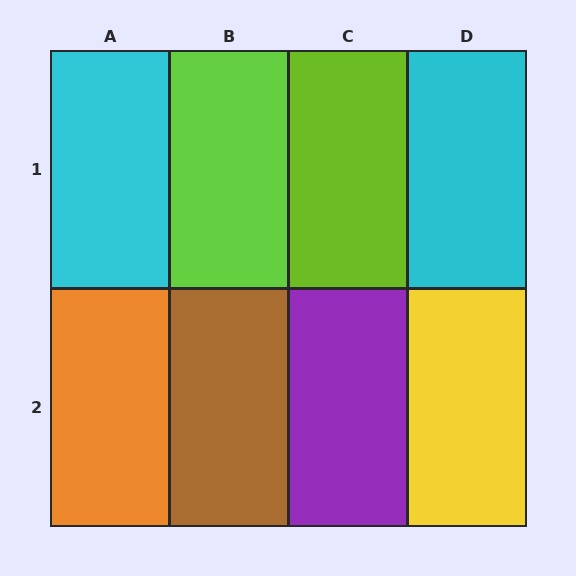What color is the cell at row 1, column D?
Cyan.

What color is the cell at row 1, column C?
Lime.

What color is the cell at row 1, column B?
Lime.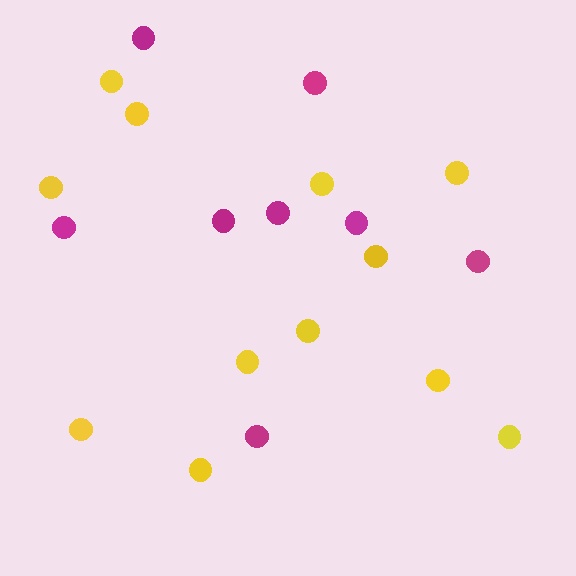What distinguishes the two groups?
There are 2 groups: one group of yellow circles (12) and one group of magenta circles (8).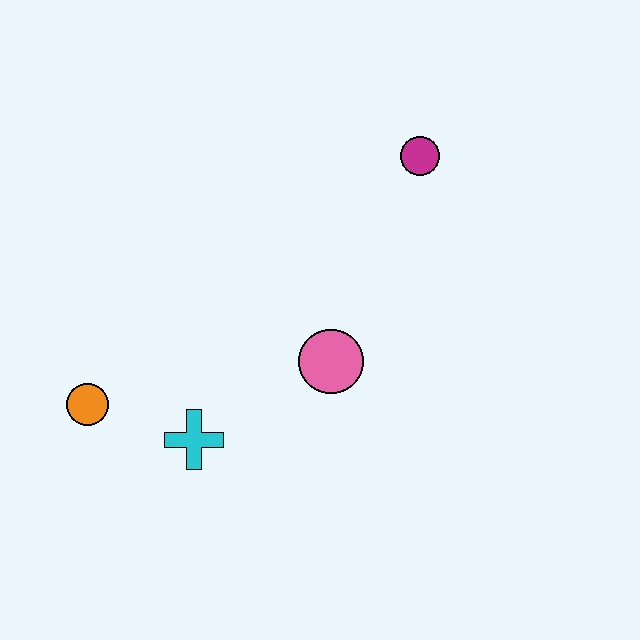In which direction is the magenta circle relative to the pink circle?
The magenta circle is above the pink circle.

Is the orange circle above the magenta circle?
No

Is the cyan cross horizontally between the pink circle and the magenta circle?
No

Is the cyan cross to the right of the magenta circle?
No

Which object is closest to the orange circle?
The cyan cross is closest to the orange circle.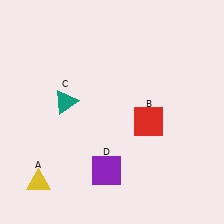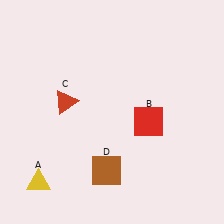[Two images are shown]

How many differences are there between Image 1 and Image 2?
There are 2 differences between the two images.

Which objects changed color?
C changed from teal to red. D changed from purple to brown.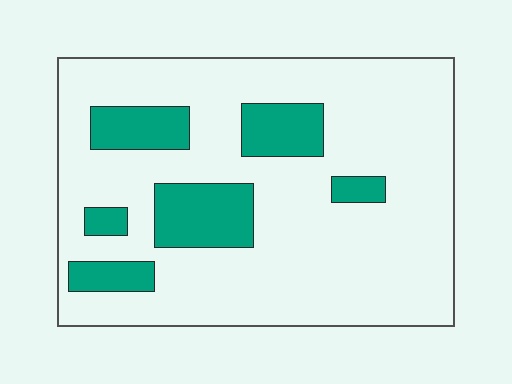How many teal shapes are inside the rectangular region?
6.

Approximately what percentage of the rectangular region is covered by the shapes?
Approximately 20%.